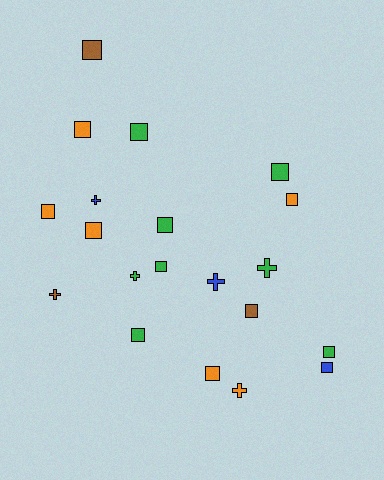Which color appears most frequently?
Green, with 8 objects.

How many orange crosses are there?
There is 1 orange cross.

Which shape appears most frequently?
Square, with 14 objects.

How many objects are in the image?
There are 20 objects.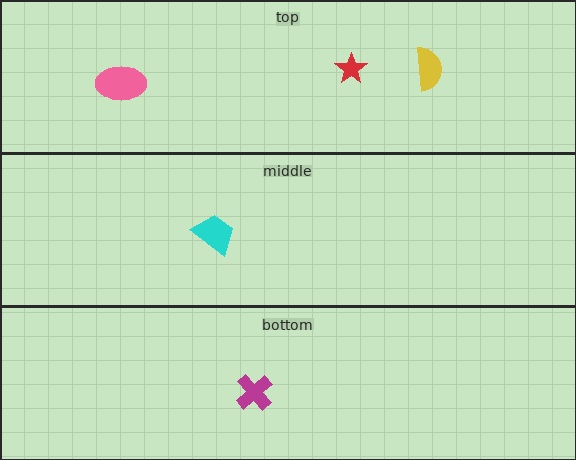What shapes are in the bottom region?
The magenta cross.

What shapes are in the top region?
The red star, the pink ellipse, the yellow semicircle.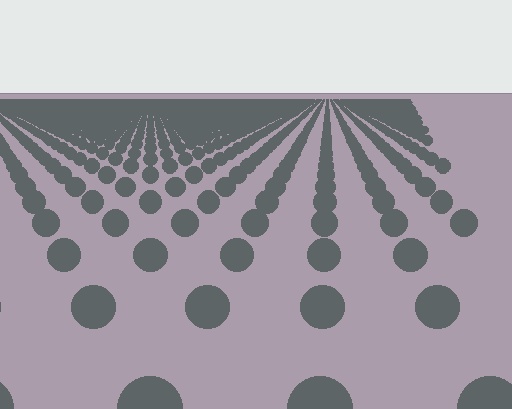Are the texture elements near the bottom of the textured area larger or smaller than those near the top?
Larger. Near the bottom, elements are closer to the viewer and appear at a bigger on-screen size.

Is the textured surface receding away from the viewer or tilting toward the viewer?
The surface is receding away from the viewer. Texture elements get smaller and denser toward the top.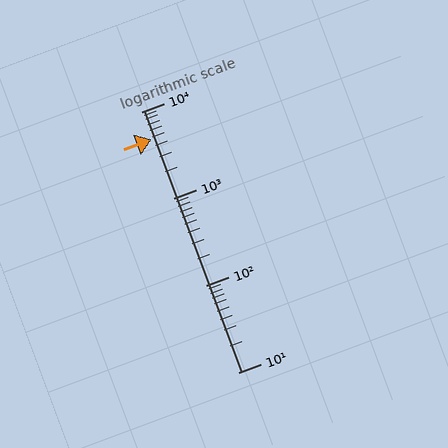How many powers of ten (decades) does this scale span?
The scale spans 3 decades, from 10 to 10000.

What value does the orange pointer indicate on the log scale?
The pointer indicates approximately 4800.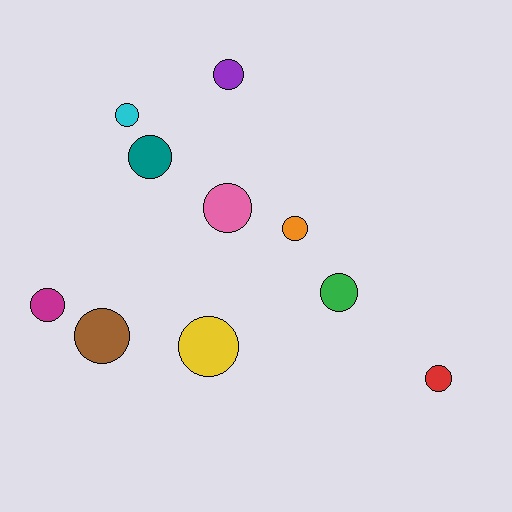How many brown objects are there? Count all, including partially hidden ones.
There is 1 brown object.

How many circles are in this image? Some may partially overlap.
There are 10 circles.